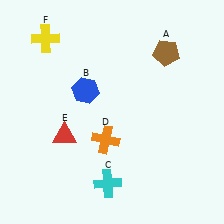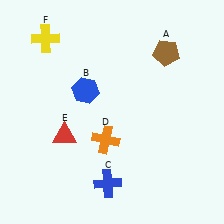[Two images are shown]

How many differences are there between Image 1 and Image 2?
There is 1 difference between the two images.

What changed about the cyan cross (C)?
In Image 1, C is cyan. In Image 2, it changed to blue.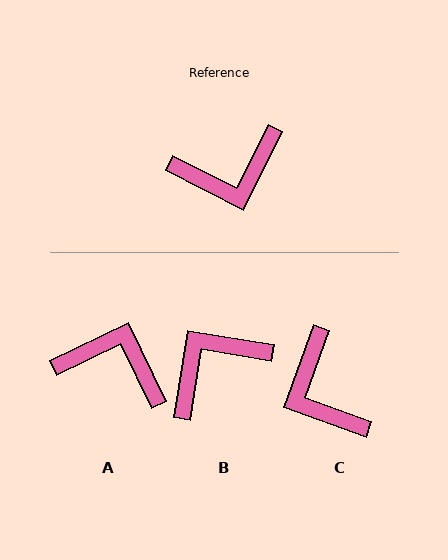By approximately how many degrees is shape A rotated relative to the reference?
Approximately 142 degrees counter-clockwise.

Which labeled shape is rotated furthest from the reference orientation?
B, about 163 degrees away.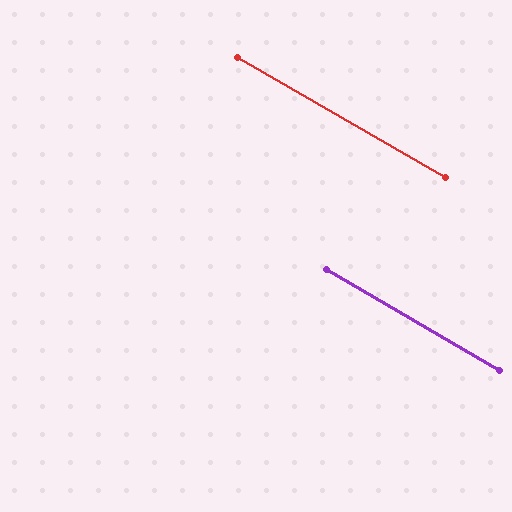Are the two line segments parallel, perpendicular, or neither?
Parallel — their directions differ by only 0.2°.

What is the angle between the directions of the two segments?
Approximately 0 degrees.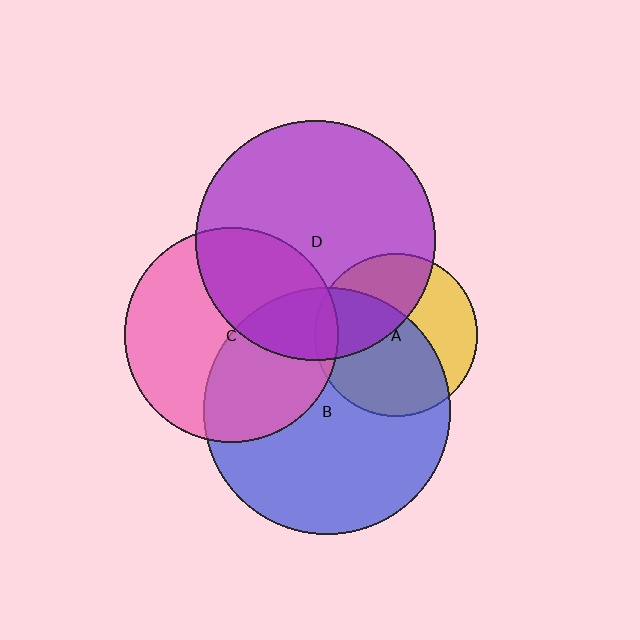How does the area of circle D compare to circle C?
Approximately 1.3 times.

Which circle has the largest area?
Circle B (blue).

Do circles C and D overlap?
Yes.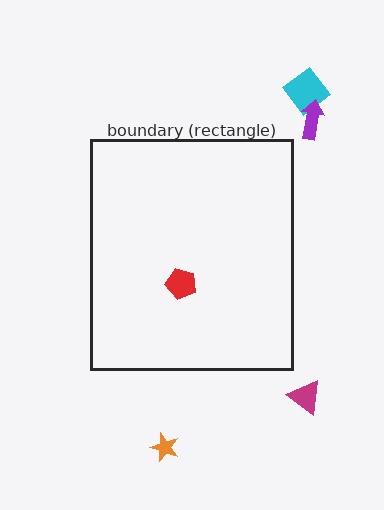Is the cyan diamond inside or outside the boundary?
Outside.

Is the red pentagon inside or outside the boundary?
Inside.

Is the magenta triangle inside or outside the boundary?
Outside.